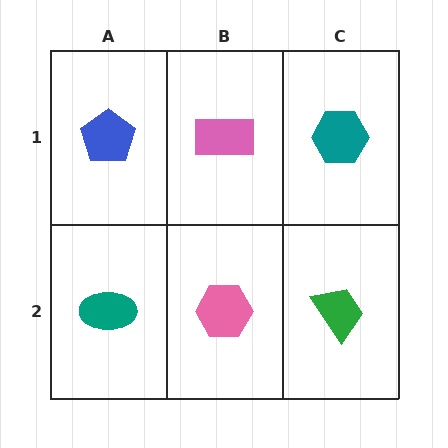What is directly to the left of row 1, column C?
A pink rectangle.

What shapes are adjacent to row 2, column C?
A teal hexagon (row 1, column C), a pink hexagon (row 2, column B).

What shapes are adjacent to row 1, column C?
A green trapezoid (row 2, column C), a pink rectangle (row 1, column B).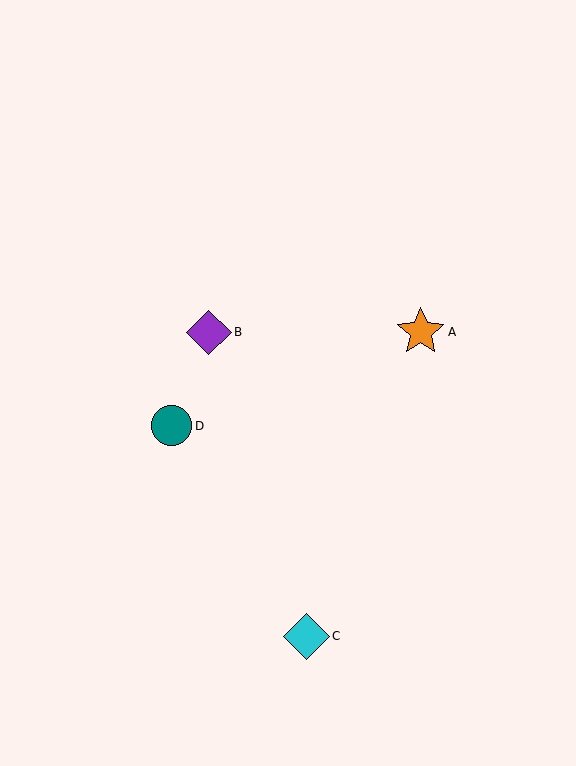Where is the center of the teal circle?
The center of the teal circle is at (171, 426).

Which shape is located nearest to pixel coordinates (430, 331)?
The orange star (labeled A) at (421, 332) is nearest to that location.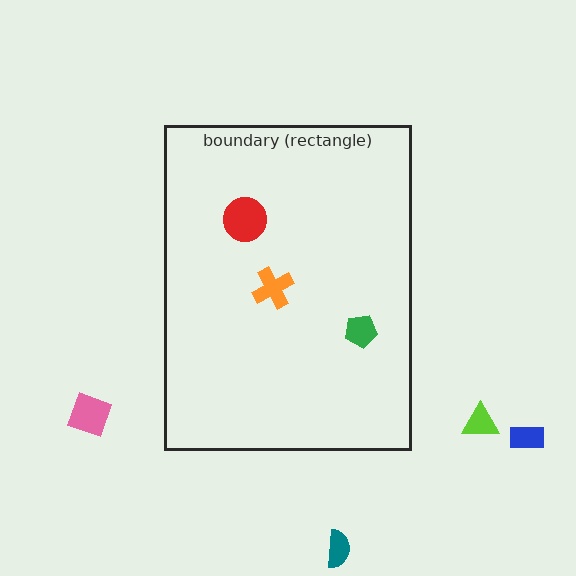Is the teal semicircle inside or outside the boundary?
Outside.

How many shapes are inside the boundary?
3 inside, 4 outside.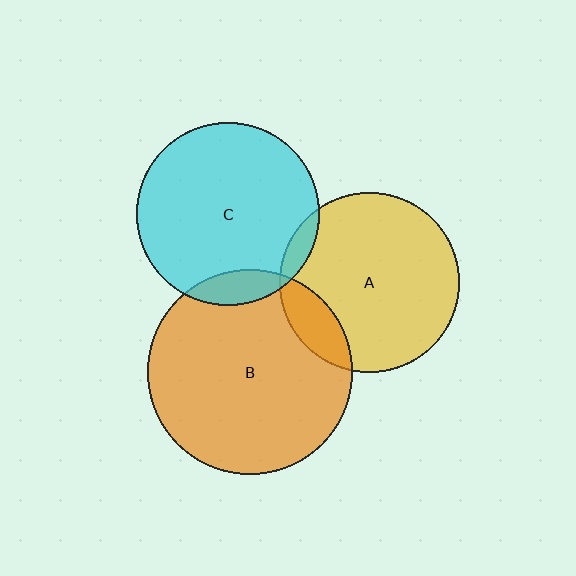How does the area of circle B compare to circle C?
Approximately 1.3 times.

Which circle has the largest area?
Circle B (orange).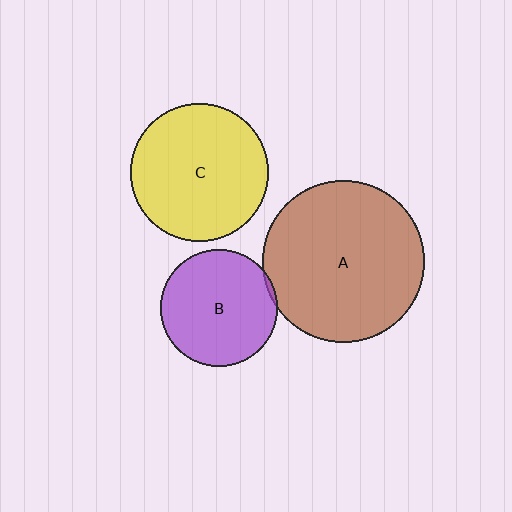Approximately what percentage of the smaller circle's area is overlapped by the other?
Approximately 5%.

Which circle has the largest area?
Circle A (brown).